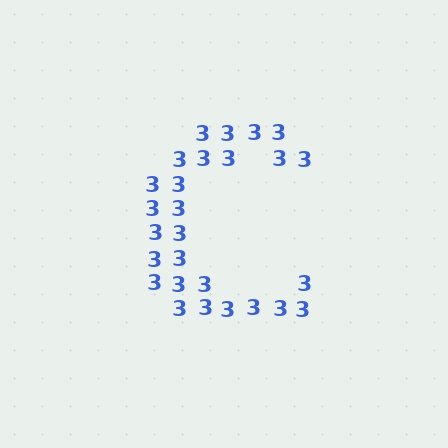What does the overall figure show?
The overall figure shows the letter C.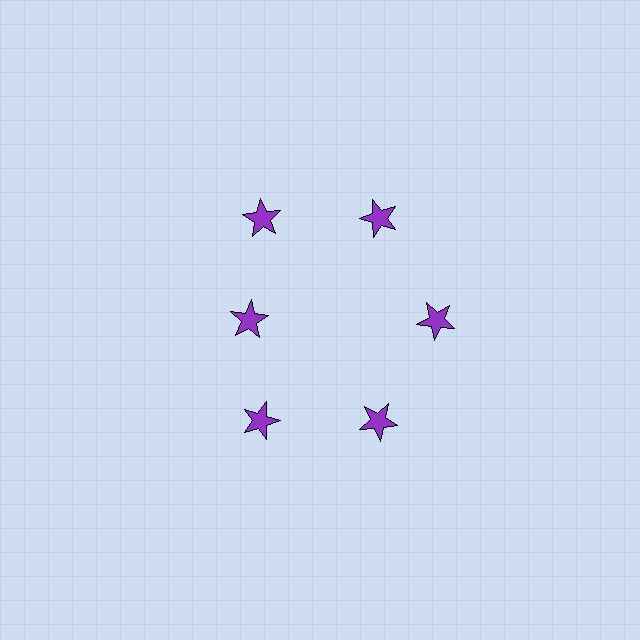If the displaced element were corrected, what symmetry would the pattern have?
It would have 6-fold rotational symmetry — the pattern would map onto itself every 60 degrees.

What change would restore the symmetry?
The symmetry would be restored by moving it outward, back onto the ring so that all 6 stars sit at equal angles and equal distance from the center.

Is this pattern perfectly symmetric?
No. The 6 purple stars are arranged in a ring, but one element near the 9 o'clock position is pulled inward toward the center, breaking the 6-fold rotational symmetry.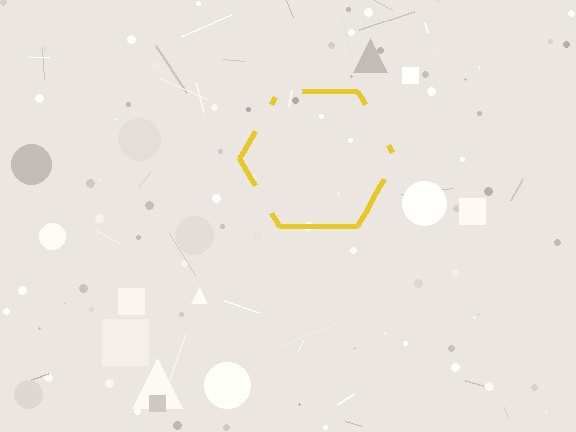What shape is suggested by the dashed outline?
The dashed outline suggests a hexagon.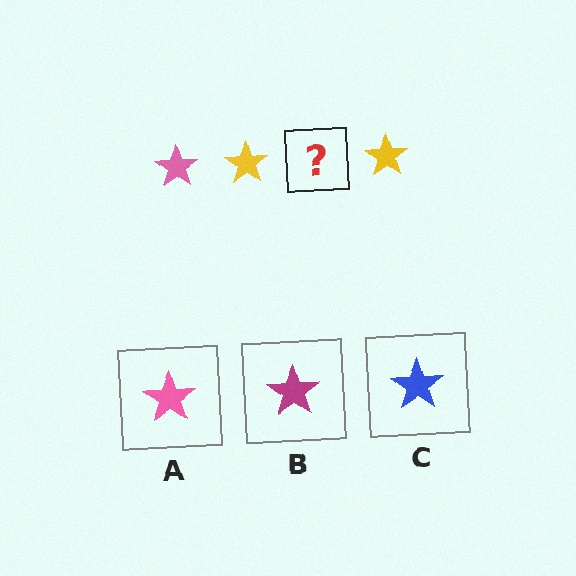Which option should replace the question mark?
Option A.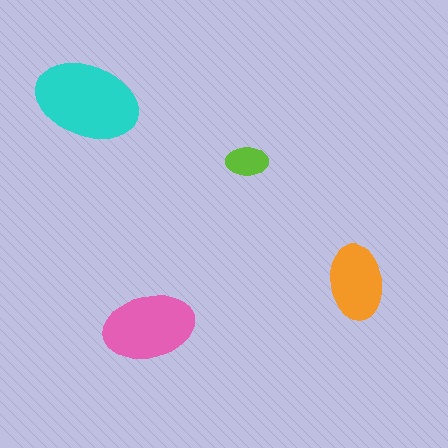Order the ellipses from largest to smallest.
the cyan one, the pink one, the orange one, the lime one.